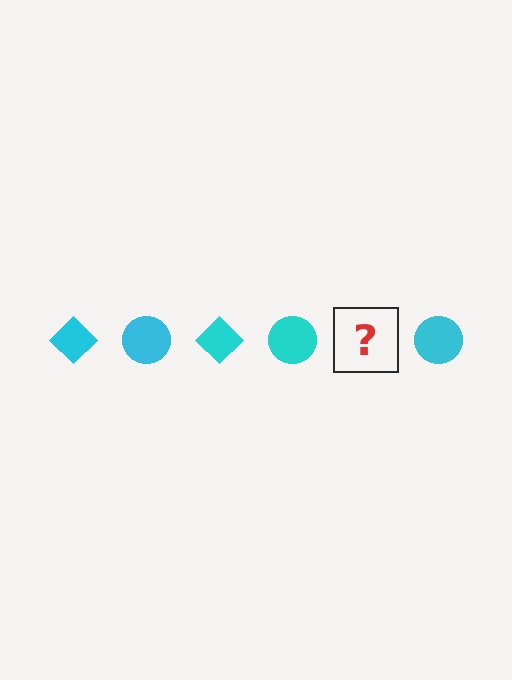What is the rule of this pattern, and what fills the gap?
The rule is that the pattern cycles through diamond, circle shapes in cyan. The gap should be filled with a cyan diamond.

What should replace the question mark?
The question mark should be replaced with a cyan diamond.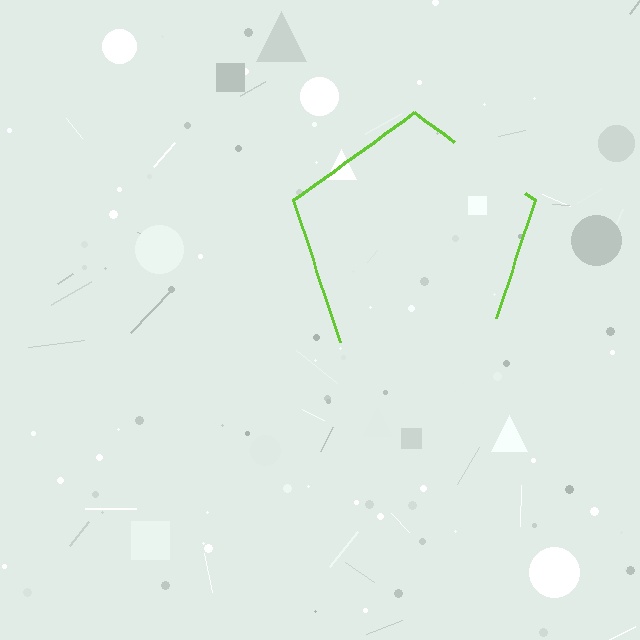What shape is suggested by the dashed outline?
The dashed outline suggests a pentagon.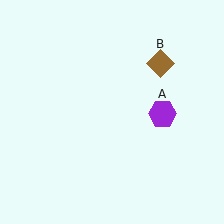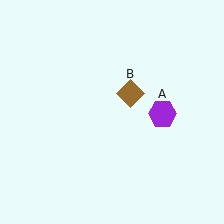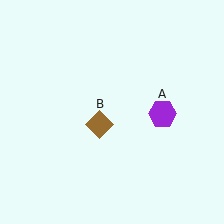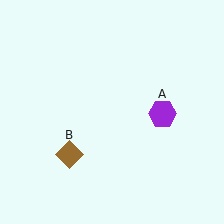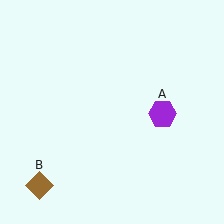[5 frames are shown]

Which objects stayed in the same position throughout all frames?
Purple hexagon (object A) remained stationary.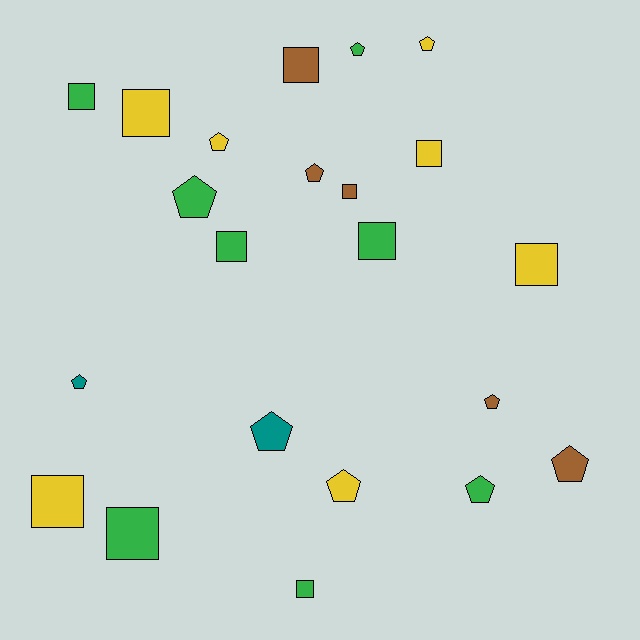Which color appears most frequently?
Green, with 8 objects.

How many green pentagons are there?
There are 3 green pentagons.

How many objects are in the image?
There are 22 objects.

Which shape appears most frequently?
Square, with 11 objects.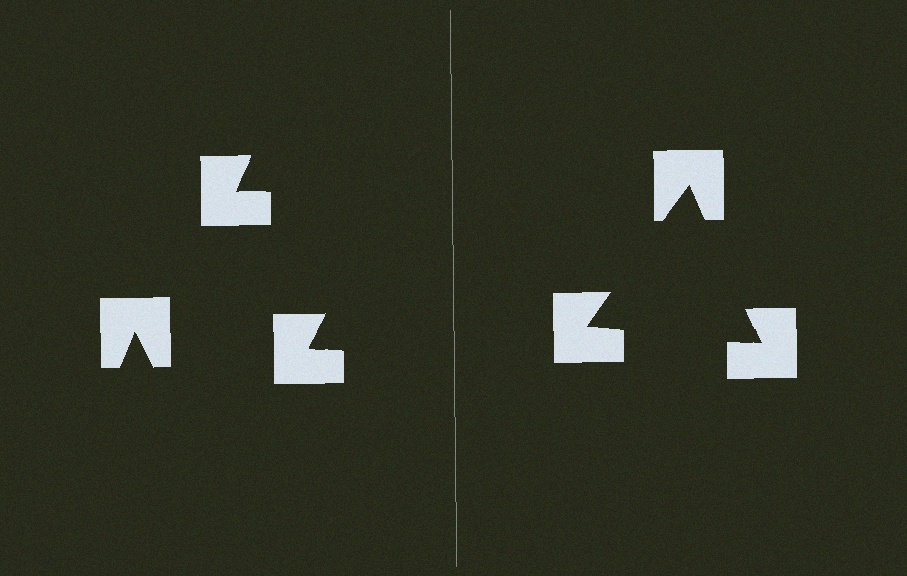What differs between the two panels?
The notched squares are positioned identically on both sides; only the wedge orientations differ. On the right they align to a triangle; on the left they are misaligned.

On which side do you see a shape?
An illusory triangle appears on the right side. On the left side the wedge cuts are rotated, so no coherent shape forms.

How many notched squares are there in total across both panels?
6 — 3 on each side.